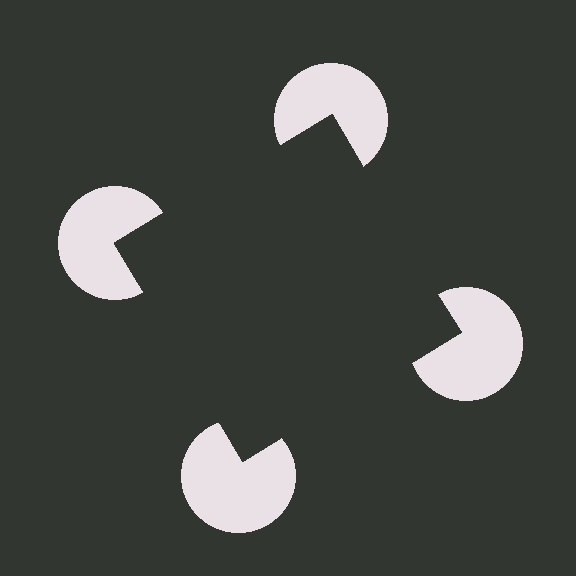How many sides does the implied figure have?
4 sides.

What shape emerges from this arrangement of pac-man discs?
An illusory square — its edges are inferred from the aligned wedge cuts in the pac-man discs, not physically drawn.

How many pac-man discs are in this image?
There are 4 — one at each vertex of the illusory square.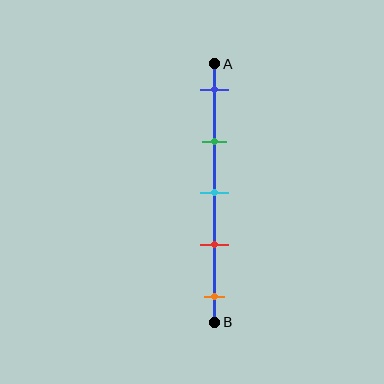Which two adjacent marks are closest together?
The cyan and red marks are the closest adjacent pair.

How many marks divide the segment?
There are 5 marks dividing the segment.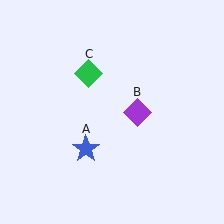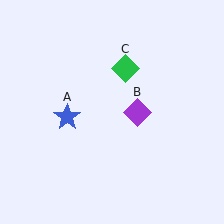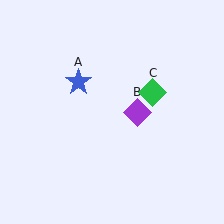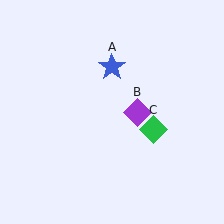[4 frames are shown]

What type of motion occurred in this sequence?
The blue star (object A), green diamond (object C) rotated clockwise around the center of the scene.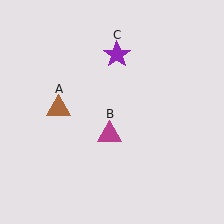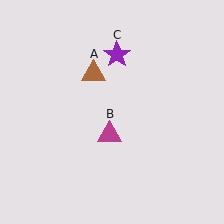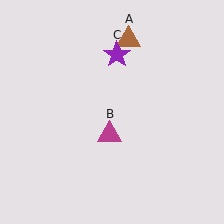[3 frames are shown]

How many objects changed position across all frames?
1 object changed position: brown triangle (object A).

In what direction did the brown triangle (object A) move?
The brown triangle (object A) moved up and to the right.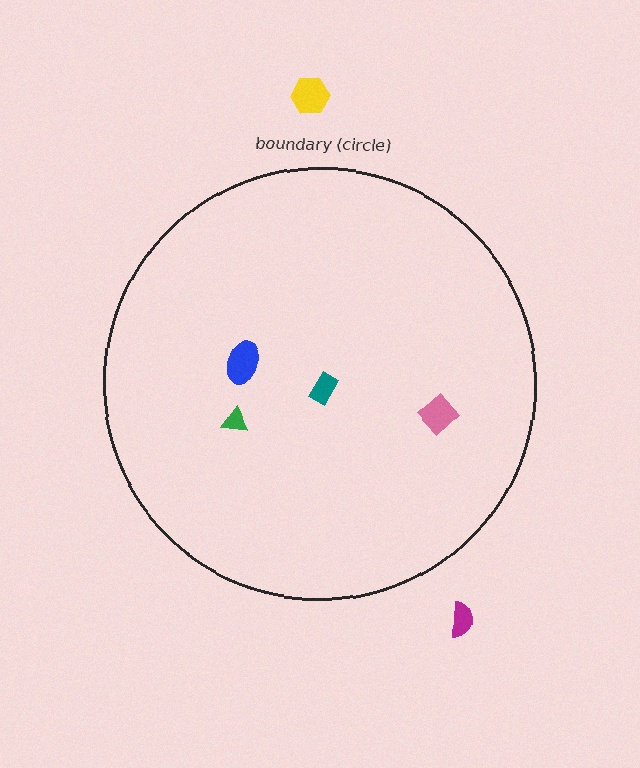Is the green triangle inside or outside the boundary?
Inside.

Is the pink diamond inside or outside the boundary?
Inside.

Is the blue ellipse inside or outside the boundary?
Inside.